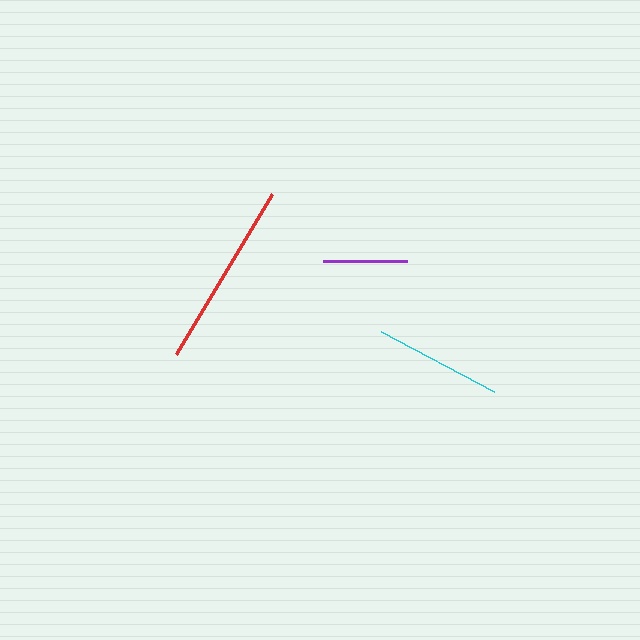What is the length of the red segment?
The red segment is approximately 186 pixels long.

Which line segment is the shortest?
The purple line is the shortest at approximately 83 pixels.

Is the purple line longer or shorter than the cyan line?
The cyan line is longer than the purple line.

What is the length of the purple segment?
The purple segment is approximately 83 pixels long.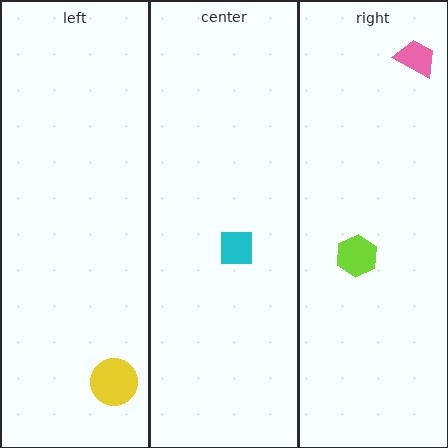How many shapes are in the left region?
1.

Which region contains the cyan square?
The center region.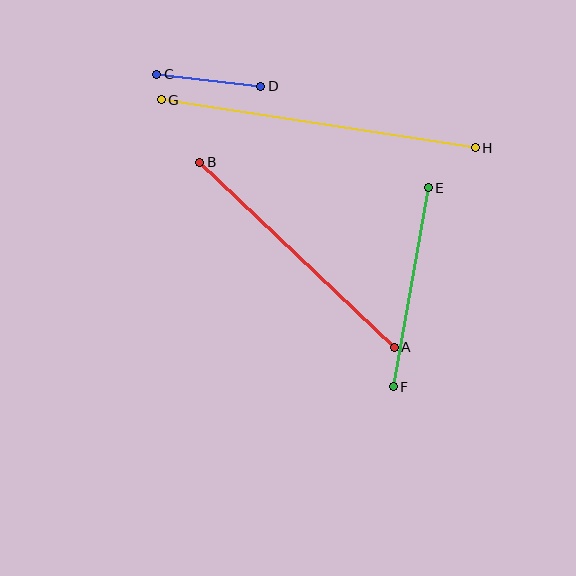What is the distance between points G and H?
The distance is approximately 318 pixels.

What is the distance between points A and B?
The distance is approximately 268 pixels.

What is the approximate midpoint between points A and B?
The midpoint is at approximately (297, 255) pixels.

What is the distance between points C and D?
The distance is approximately 105 pixels.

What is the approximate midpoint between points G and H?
The midpoint is at approximately (318, 124) pixels.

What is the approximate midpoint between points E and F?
The midpoint is at approximately (411, 287) pixels.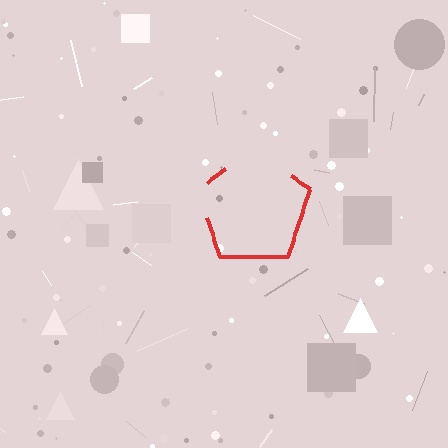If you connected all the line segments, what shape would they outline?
They would outline a pentagon.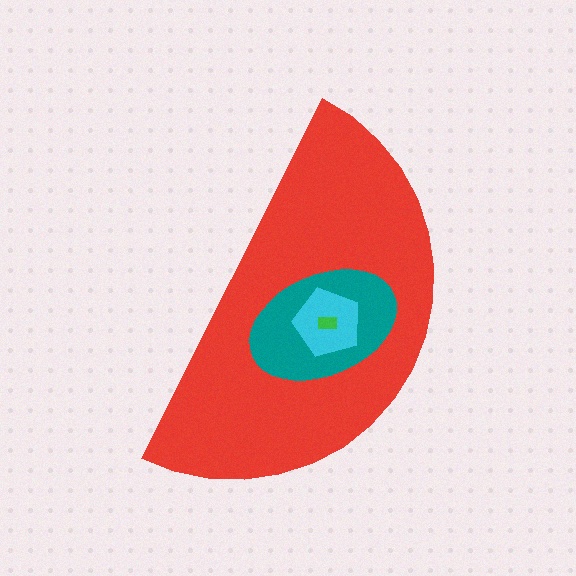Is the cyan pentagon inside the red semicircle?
Yes.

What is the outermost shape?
The red semicircle.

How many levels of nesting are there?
4.